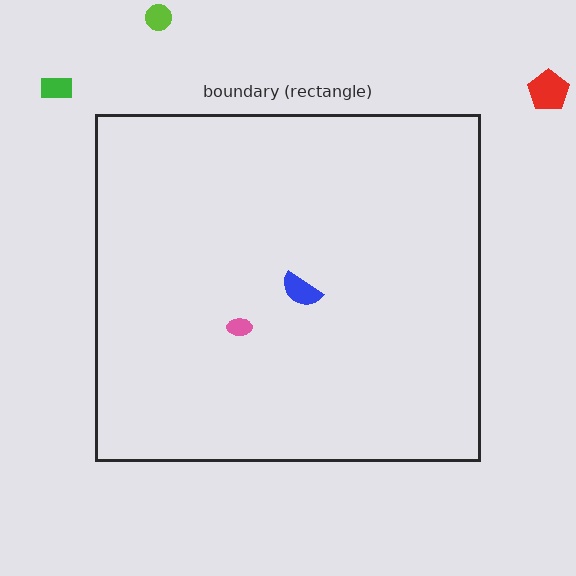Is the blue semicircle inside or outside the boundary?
Inside.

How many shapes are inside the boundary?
2 inside, 3 outside.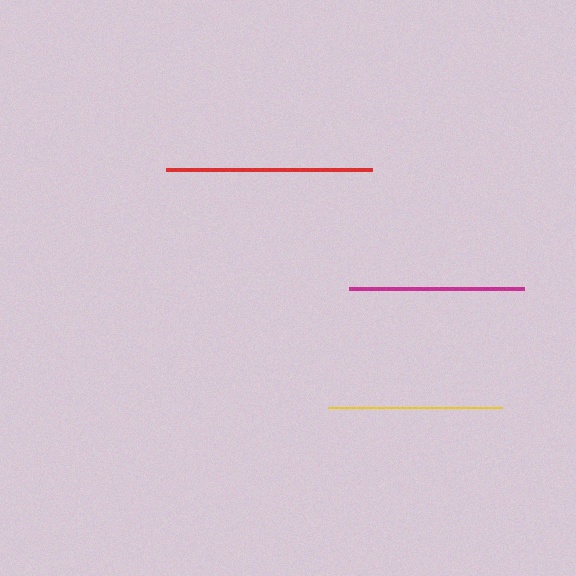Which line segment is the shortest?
The yellow line is the shortest at approximately 174 pixels.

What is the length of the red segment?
The red segment is approximately 206 pixels long.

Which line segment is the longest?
The red line is the longest at approximately 206 pixels.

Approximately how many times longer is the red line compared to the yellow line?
The red line is approximately 1.2 times the length of the yellow line.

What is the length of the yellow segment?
The yellow segment is approximately 174 pixels long.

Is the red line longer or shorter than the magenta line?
The red line is longer than the magenta line.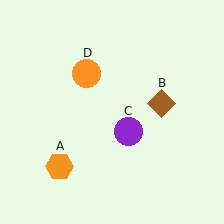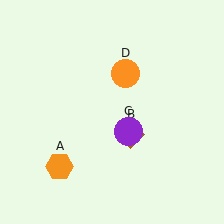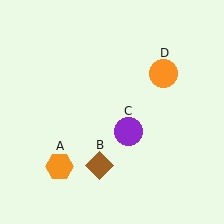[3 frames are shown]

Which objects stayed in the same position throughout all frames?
Orange hexagon (object A) and purple circle (object C) remained stationary.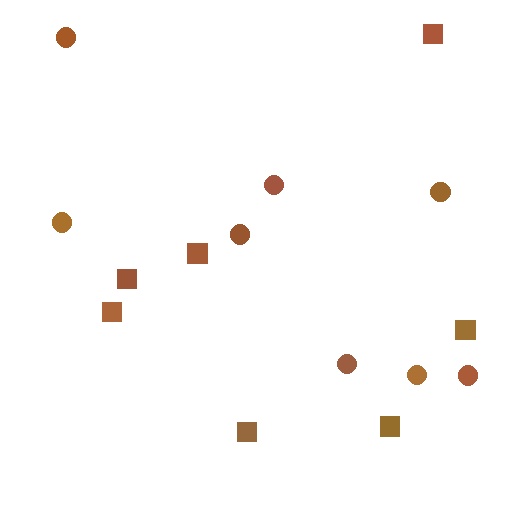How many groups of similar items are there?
There are 2 groups: one group of squares (7) and one group of circles (8).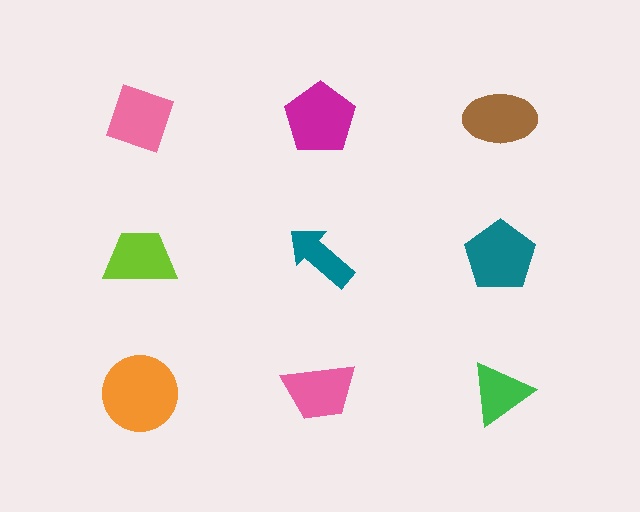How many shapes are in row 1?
3 shapes.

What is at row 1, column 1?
A pink diamond.